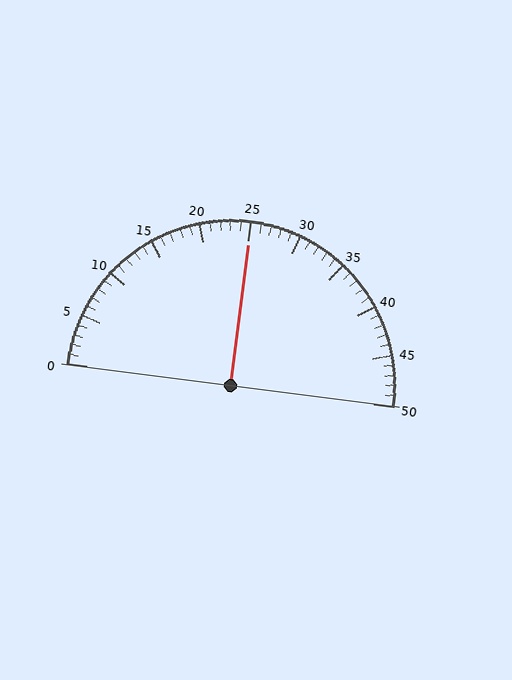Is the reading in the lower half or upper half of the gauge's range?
The reading is in the upper half of the range (0 to 50).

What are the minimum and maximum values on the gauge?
The gauge ranges from 0 to 50.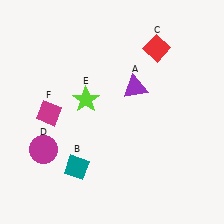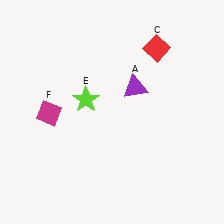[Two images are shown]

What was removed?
The teal diamond (B), the magenta circle (D) were removed in Image 2.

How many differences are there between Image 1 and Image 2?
There are 2 differences between the two images.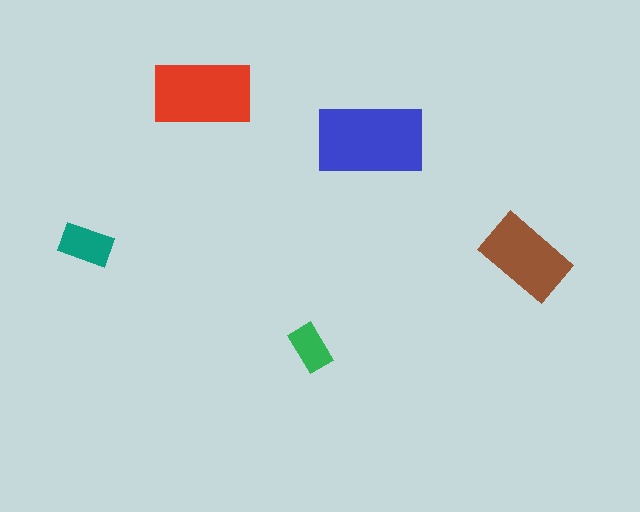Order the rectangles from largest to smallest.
the blue one, the red one, the brown one, the teal one, the green one.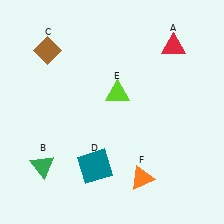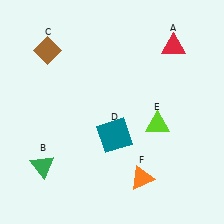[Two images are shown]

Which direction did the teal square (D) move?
The teal square (D) moved up.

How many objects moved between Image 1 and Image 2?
2 objects moved between the two images.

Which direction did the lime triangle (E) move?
The lime triangle (E) moved right.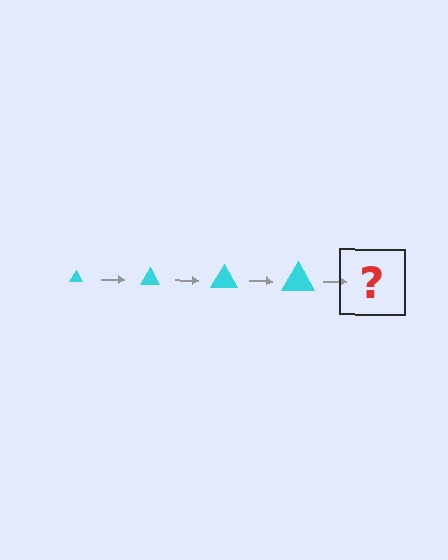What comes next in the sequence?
The next element should be a cyan triangle, larger than the previous one.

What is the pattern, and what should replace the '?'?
The pattern is that the triangle gets progressively larger each step. The '?' should be a cyan triangle, larger than the previous one.